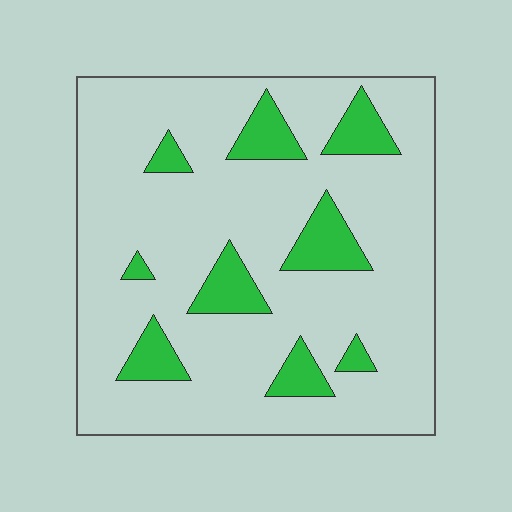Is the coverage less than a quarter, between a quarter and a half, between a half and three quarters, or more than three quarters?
Less than a quarter.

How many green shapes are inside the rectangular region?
9.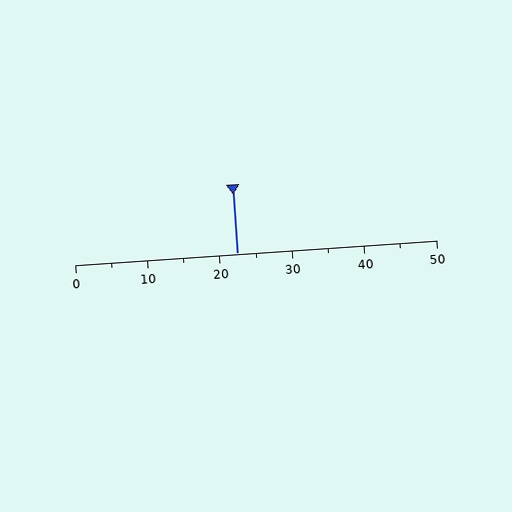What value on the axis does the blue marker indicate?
The marker indicates approximately 22.5.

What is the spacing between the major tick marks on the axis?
The major ticks are spaced 10 apart.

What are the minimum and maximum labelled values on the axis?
The axis runs from 0 to 50.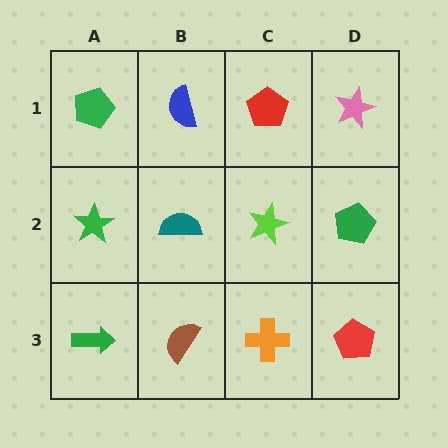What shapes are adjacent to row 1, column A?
A green star (row 2, column A), a blue semicircle (row 1, column B).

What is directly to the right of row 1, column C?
A pink star.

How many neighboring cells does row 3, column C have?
3.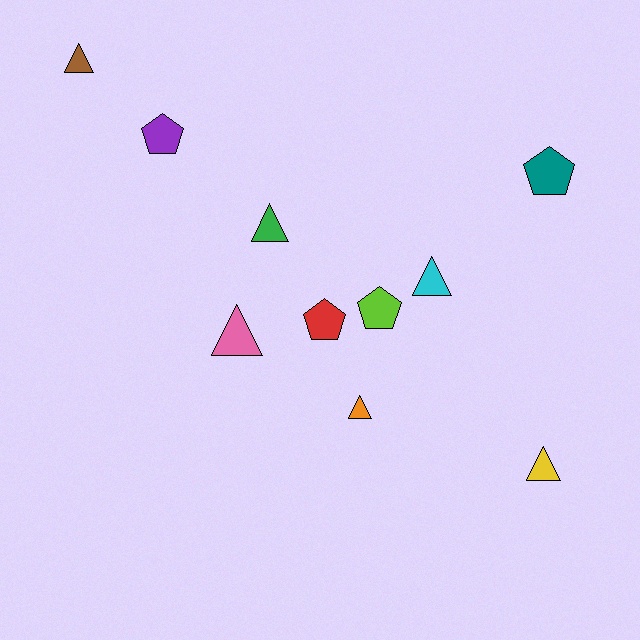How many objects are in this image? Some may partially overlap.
There are 10 objects.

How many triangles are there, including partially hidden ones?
There are 6 triangles.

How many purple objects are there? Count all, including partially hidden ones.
There is 1 purple object.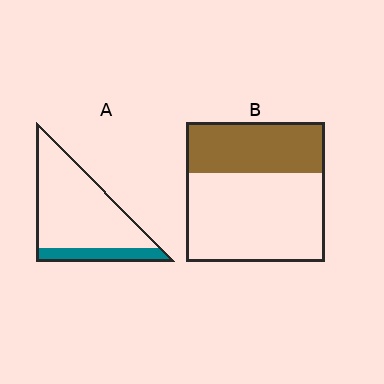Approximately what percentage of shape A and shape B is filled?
A is approximately 20% and B is approximately 35%.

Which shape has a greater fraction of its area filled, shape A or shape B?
Shape B.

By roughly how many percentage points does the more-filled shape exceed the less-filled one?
By roughly 20 percentage points (B over A).